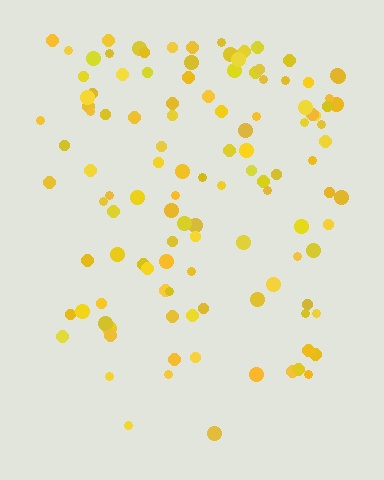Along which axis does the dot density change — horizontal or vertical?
Vertical.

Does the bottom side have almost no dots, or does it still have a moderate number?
Still a moderate number, just noticeably fewer than the top.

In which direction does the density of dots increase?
From bottom to top, with the top side densest.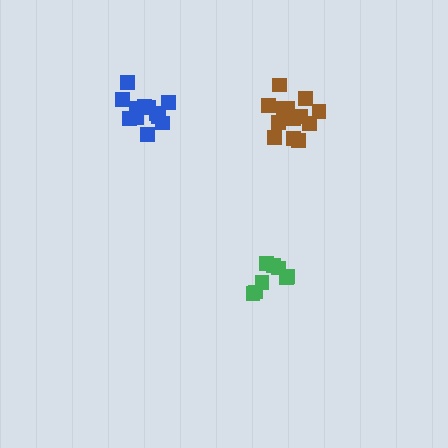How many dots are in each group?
Group 1: 8 dots, Group 2: 13 dots, Group 3: 12 dots (33 total).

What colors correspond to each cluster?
The clusters are colored: green, brown, blue.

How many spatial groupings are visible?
There are 3 spatial groupings.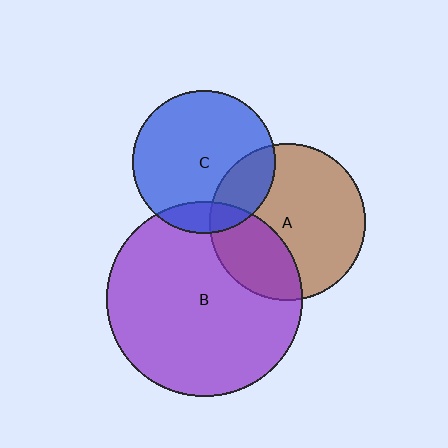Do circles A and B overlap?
Yes.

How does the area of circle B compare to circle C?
Approximately 1.9 times.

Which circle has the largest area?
Circle B (purple).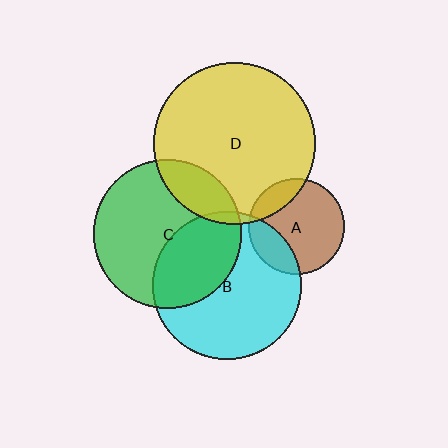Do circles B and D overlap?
Yes.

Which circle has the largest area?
Circle D (yellow).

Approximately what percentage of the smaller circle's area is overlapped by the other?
Approximately 5%.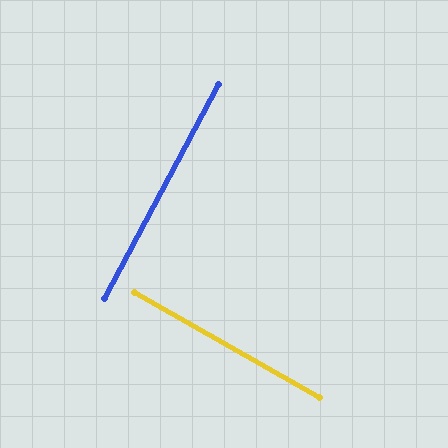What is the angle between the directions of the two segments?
Approximately 88 degrees.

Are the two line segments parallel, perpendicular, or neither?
Perpendicular — they meet at approximately 88°.